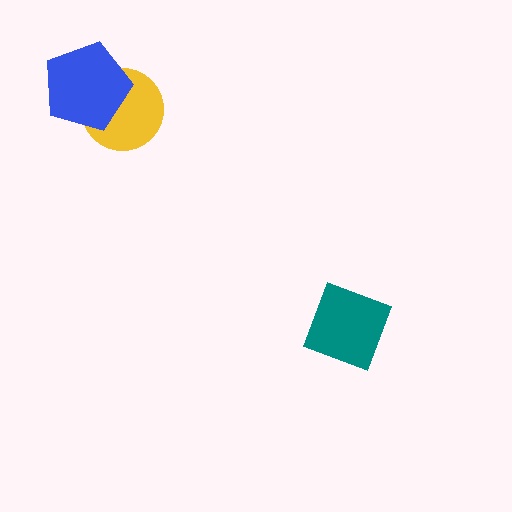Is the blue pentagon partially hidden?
No, no other shape covers it.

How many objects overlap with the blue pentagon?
1 object overlaps with the blue pentagon.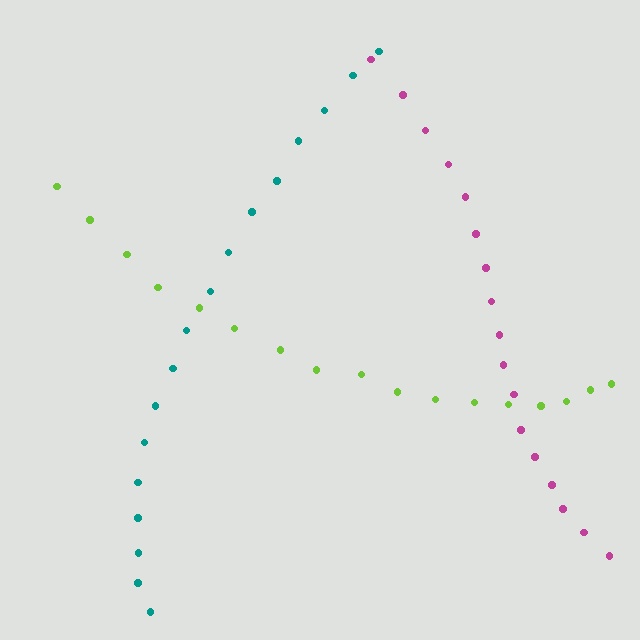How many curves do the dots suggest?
There are 3 distinct paths.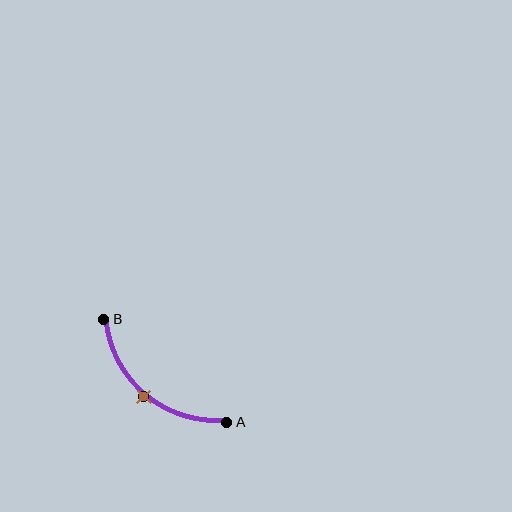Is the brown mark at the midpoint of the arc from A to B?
Yes. The brown mark lies on the arc at equal arc-length from both A and B — it is the arc midpoint.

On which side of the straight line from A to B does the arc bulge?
The arc bulges below and to the left of the straight line connecting A and B.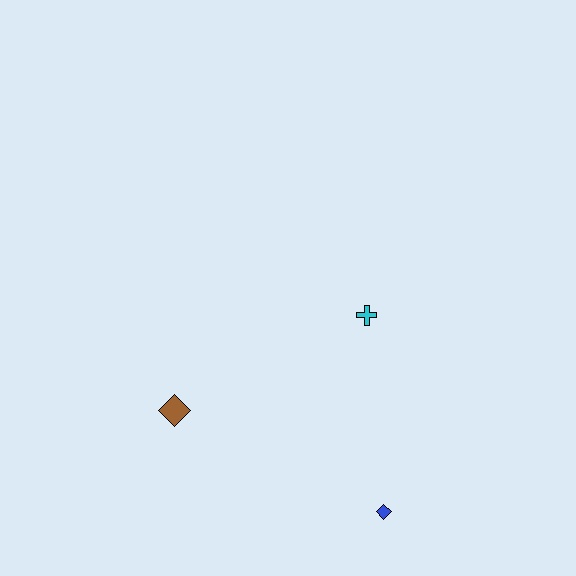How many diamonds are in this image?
There are 2 diamonds.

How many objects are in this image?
There are 3 objects.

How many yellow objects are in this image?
There are no yellow objects.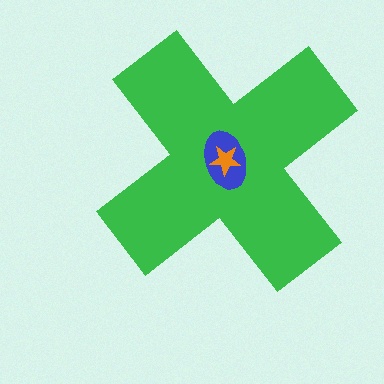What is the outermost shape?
The green cross.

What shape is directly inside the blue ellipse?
The orange star.